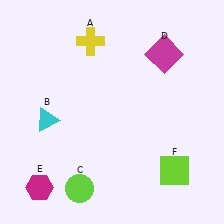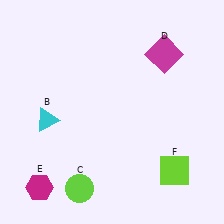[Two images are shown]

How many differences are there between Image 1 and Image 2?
There is 1 difference between the two images.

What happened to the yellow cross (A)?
The yellow cross (A) was removed in Image 2. It was in the top-left area of Image 1.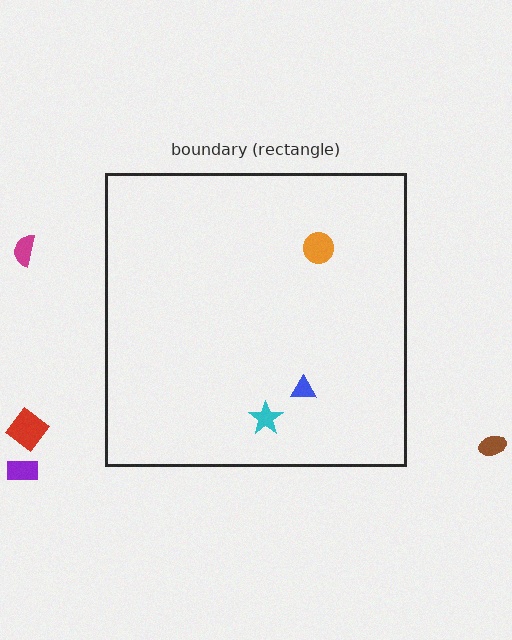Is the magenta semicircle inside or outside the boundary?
Outside.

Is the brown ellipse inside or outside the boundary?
Outside.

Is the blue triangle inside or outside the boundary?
Inside.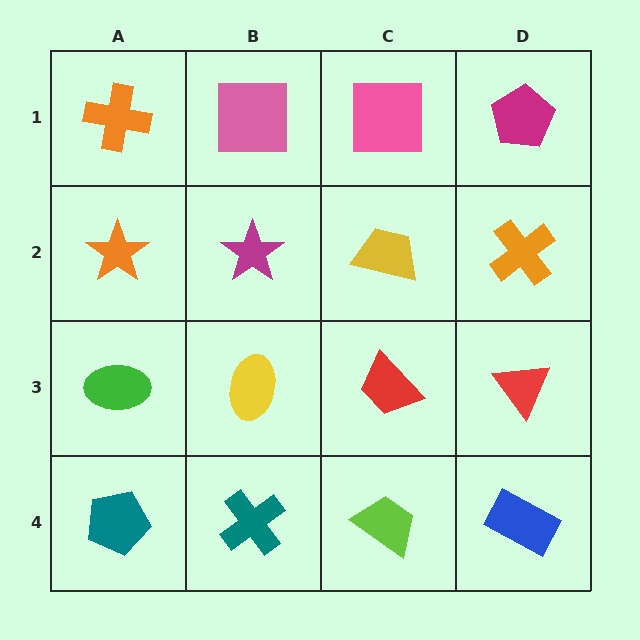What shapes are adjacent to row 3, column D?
An orange cross (row 2, column D), a blue rectangle (row 4, column D), a red trapezoid (row 3, column C).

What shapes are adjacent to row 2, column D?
A magenta pentagon (row 1, column D), a red triangle (row 3, column D), a yellow trapezoid (row 2, column C).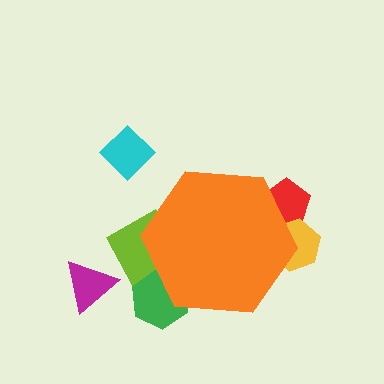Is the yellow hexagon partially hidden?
Yes, the yellow hexagon is partially hidden behind the orange hexagon.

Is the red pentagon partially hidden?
Yes, the red pentagon is partially hidden behind the orange hexagon.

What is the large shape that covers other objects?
An orange hexagon.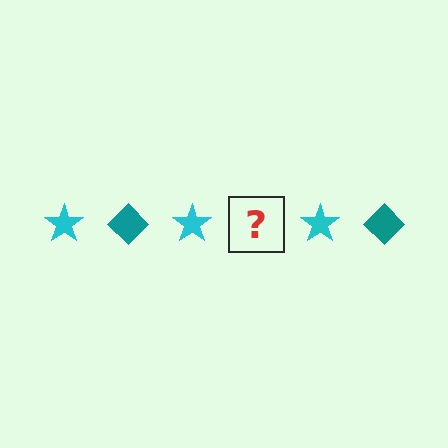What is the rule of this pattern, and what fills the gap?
The rule is that the pattern alternates between cyan star and teal diamond. The gap should be filled with a teal diamond.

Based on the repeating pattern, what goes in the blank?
The blank should be a teal diamond.